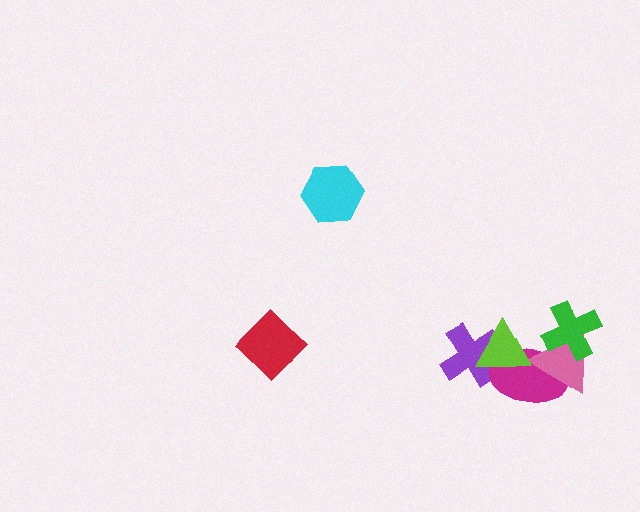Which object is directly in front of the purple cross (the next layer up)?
The magenta ellipse is directly in front of the purple cross.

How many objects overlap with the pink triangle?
3 objects overlap with the pink triangle.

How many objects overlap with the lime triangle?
3 objects overlap with the lime triangle.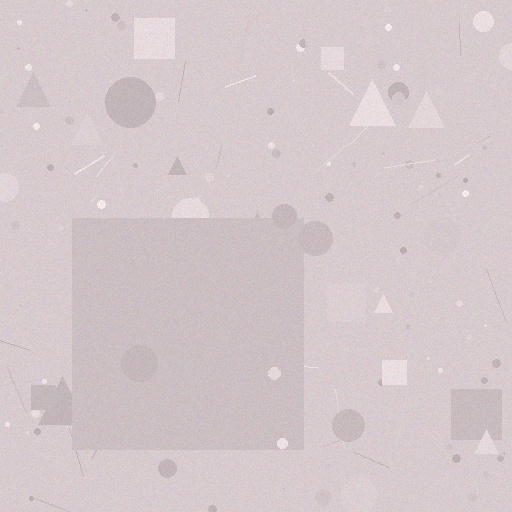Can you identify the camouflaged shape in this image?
The camouflaged shape is a square.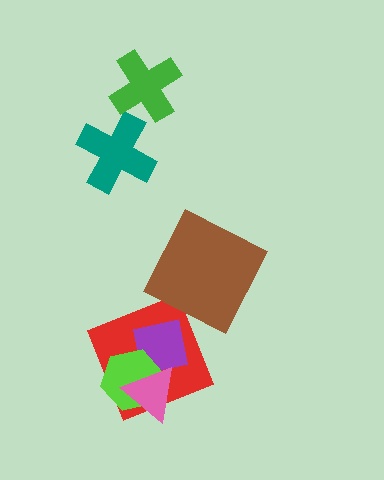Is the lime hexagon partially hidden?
Yes, it is partially covered by another shape.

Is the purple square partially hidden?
Yes, it is partially covered by another shape.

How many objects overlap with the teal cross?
0 objects overlap with the teal cross.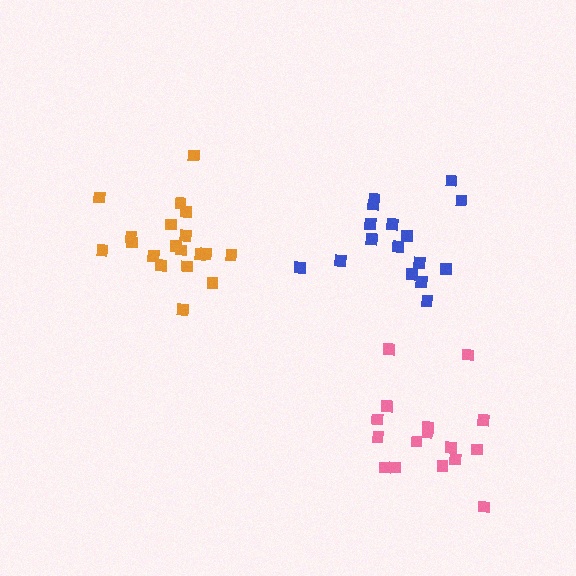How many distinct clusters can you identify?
There are 3 distinct clusters.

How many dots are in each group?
Group 1: 19 dots, Group 2: 16 dots, Group 3: 16 dots (51 total).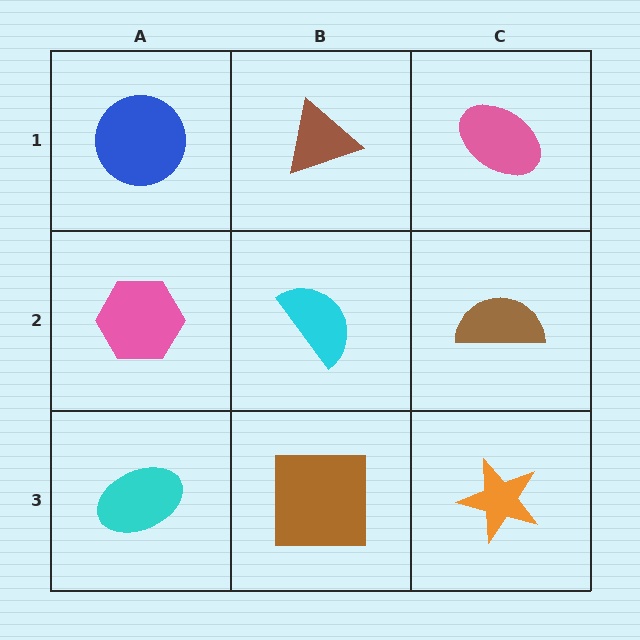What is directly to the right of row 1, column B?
A pink ellipse.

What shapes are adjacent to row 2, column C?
A pink ellipse (row 1, column C), an orange star (row 3, column C), a cyan semicircle (row 2, column B).